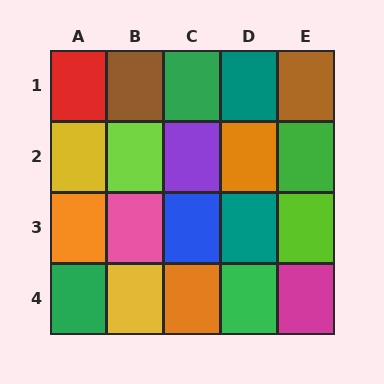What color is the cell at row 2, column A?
Yellow.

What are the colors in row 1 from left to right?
Red, brown, green, teal, brown.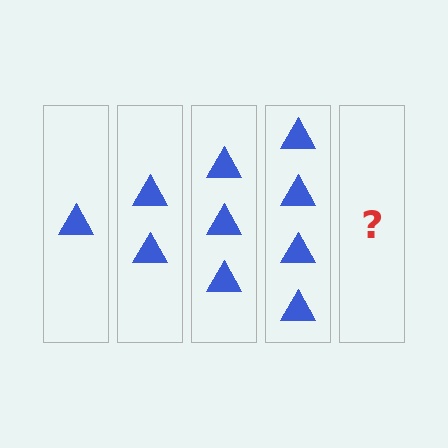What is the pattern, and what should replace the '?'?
The pattern is that each step adds one more triangle. The '?' should be 5 triangles.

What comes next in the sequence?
The next element should be 5 triangles.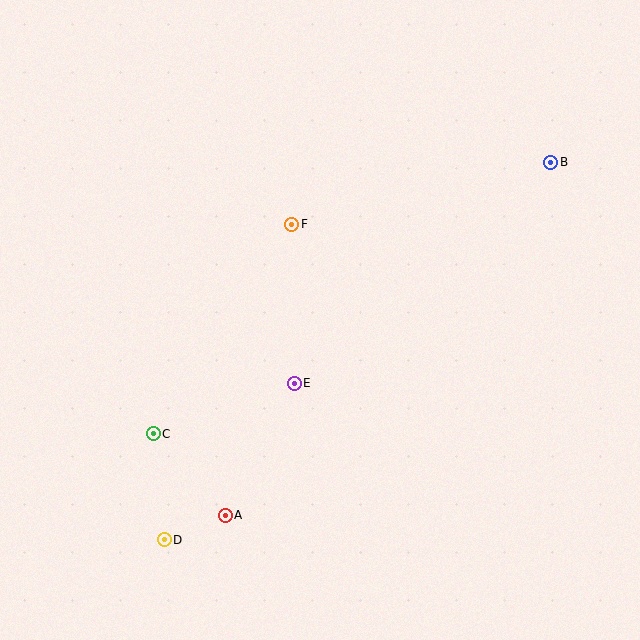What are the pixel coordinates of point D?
Point D is at (164, 540).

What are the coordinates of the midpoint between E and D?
The midpoint between E and D is at (229, 461).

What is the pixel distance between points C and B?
The distance between C and B is 481 pixels.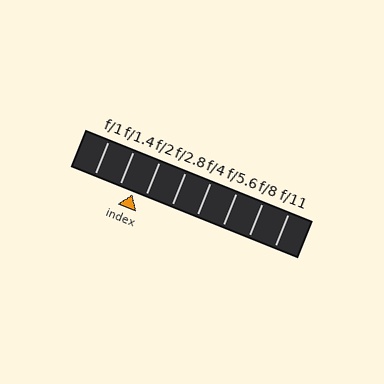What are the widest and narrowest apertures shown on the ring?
The widest aperture shown is f/1 and the narrowest is f/11.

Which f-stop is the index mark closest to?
The index mark is closest to f/2.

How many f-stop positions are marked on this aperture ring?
There are 8 f-stop positions marked.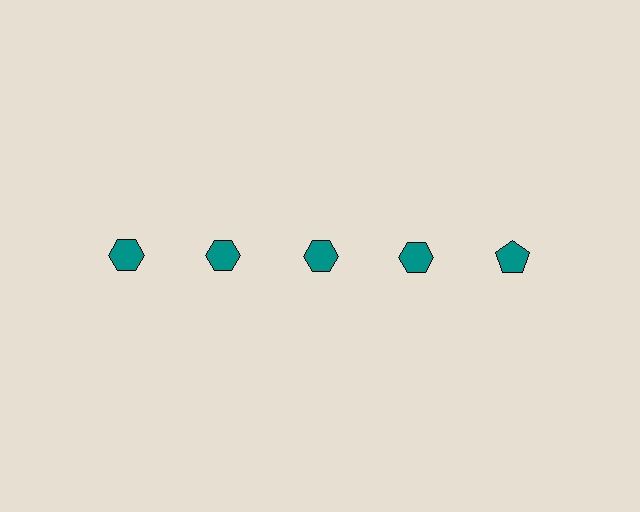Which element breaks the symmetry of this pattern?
The teal pentagon in the top row, rightmost column breaks the symmetry. All other shapes are teal hexagons.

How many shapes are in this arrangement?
There are 5 shapes arranged in a grid pattern.